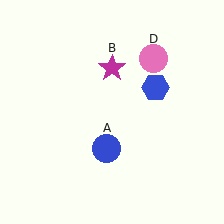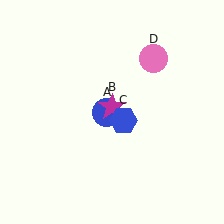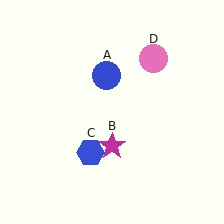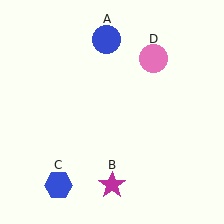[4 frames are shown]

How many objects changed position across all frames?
3 objects changed position: blue circle (object A), magenta star (object B), blue hexagon (object C).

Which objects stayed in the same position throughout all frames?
Pink circle (object D) remained stationary.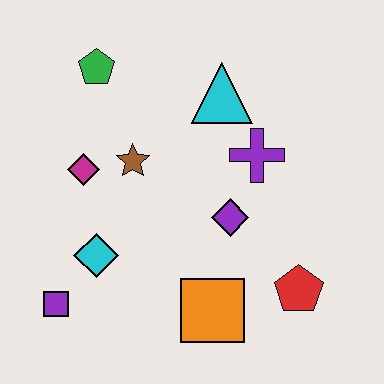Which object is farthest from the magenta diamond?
The red pentagon is farthest from the magenta diamond.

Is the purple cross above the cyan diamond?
Yes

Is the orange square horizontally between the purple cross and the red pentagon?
No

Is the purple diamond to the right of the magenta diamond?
Yes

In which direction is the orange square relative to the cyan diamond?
The orange square is to the right of the cyan diamond.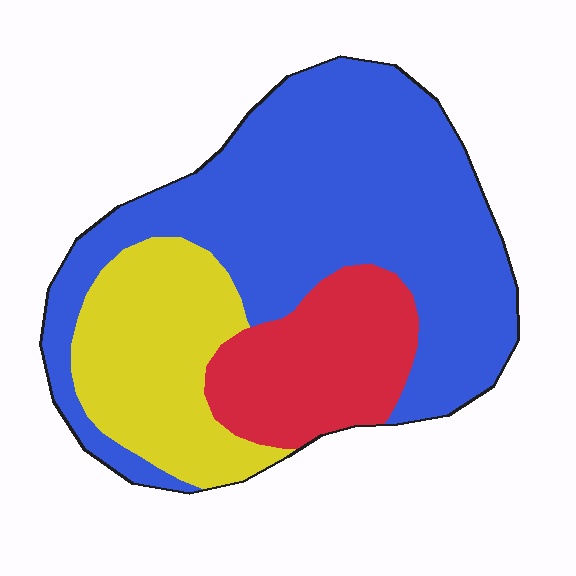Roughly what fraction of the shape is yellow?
Yellow covers around 25% of the shape.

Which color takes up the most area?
Blue, at roughly 60%.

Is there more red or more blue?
Blue.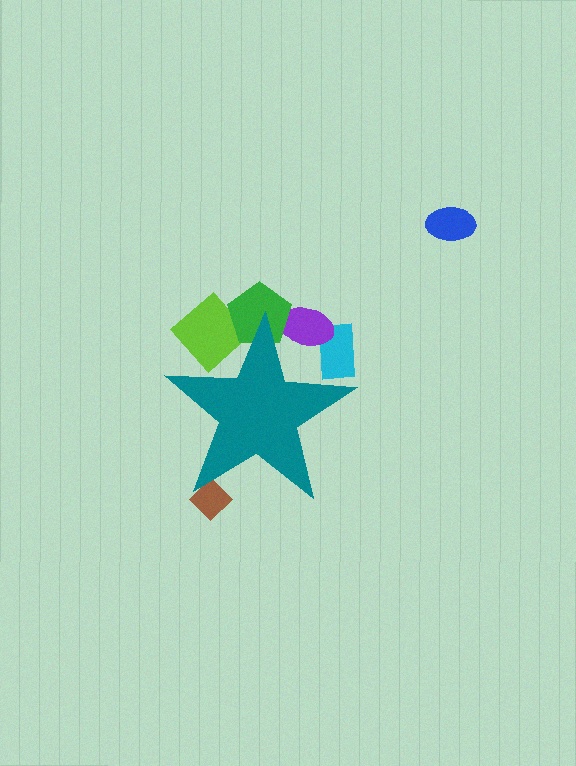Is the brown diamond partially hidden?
Yes, the brown diamond is partially hidden behind the teal star.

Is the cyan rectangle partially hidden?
Yes, the cyan rectangle is partially hidden behind the teal star.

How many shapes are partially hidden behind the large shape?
5 shapes are partially hidden.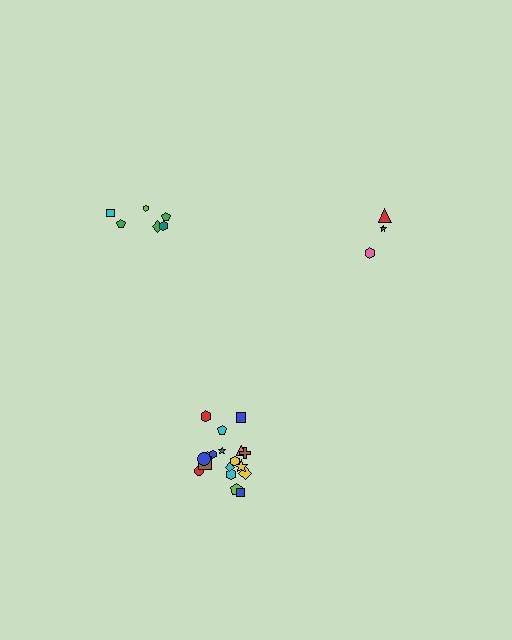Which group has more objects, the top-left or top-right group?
The top-left group.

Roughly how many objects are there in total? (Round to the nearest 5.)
Roughly 25 objects in total.